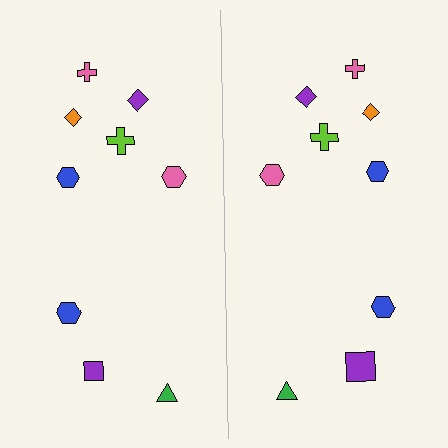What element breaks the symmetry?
The purple square on the right side has a different size than its mirror counterpart.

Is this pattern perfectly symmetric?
No, the pattern is not perfectly symmetric. The purple square on the right side has a different size than its mirror counterpart.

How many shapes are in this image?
There are 18 shapes in this image.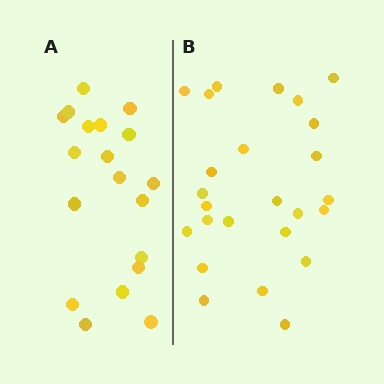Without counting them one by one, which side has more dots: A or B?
Region B (the right region) has more dots.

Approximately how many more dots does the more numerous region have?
Region B has about 6 more dots than region A.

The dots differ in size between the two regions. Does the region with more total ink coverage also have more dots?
No. Region A has more total ink coverage because its dots are larger, but region B actually contains more individual dots. Total area can be misleading — the number of items is what matters here.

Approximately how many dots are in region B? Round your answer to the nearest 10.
About 20 dots. (The exact count is 25, which rounds to 20.)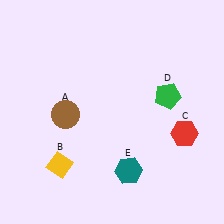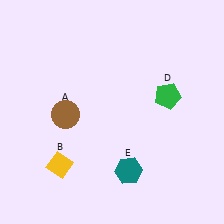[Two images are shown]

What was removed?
The red hexagon (C) was removed in Image 2.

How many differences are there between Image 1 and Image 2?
There is 1 difference between the two images.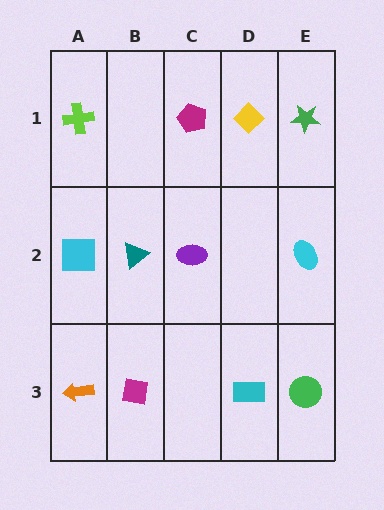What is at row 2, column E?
A cyan ellipse.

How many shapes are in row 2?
4 shapes.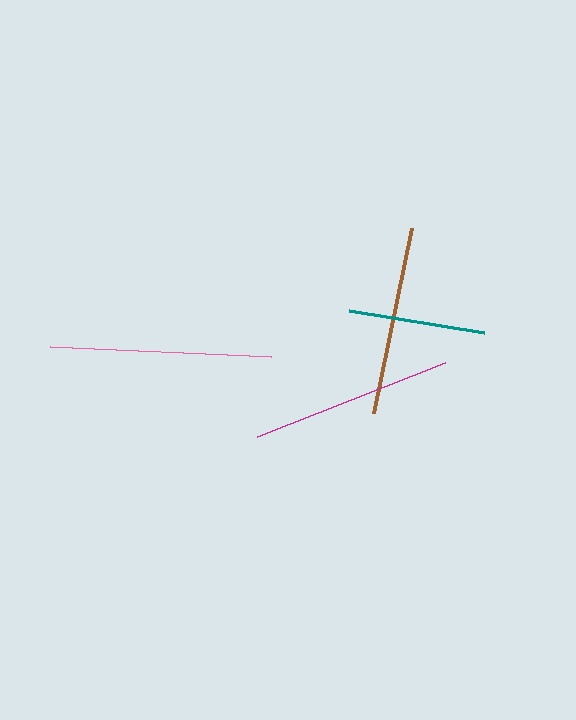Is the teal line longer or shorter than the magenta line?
The magenta line is longer than the teal line.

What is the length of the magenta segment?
The magenta segment is approximately 202 pixels long.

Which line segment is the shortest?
The teal line is the shortest at approximately 137 pixels.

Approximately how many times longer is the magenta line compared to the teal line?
The magenta line is approximately 1.5 times the length of the teal line.